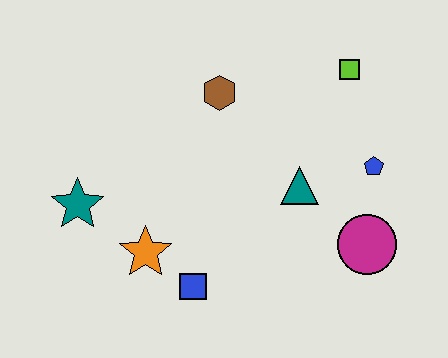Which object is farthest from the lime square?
The teal star is farthest from the lime square.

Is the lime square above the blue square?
Yes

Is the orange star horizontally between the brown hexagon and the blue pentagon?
No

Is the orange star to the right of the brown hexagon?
No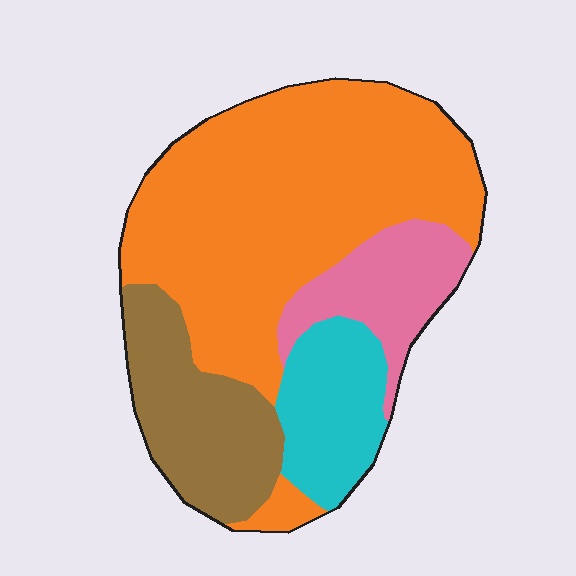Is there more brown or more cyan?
Brown.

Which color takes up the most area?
Orange, at roughly 55%.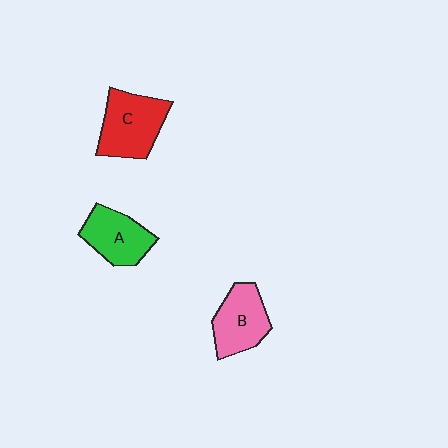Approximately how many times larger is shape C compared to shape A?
Approximately 1.3 times.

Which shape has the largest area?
Shape C (red).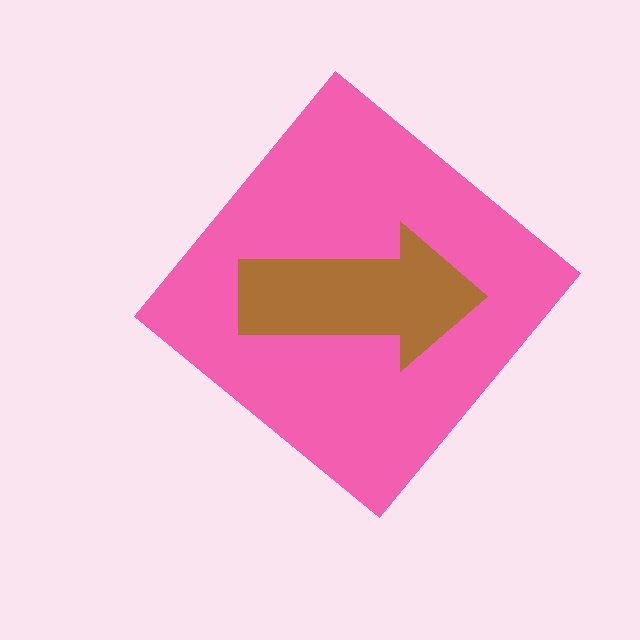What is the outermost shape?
The pink diamond.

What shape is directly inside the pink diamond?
The brown arrow.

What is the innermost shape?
The brown arrow.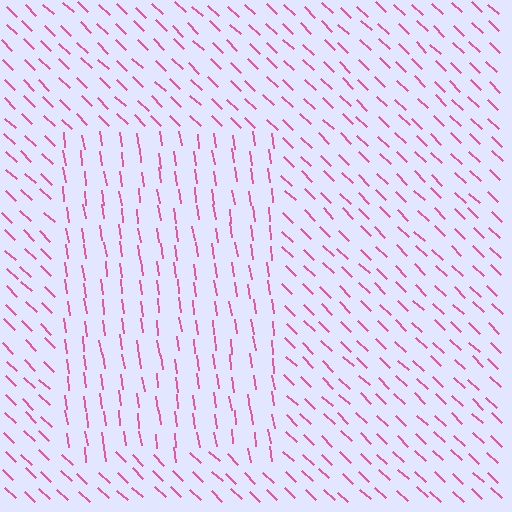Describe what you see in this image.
The image is filled with small pink line segments. A rectangle region in the image has lines oriented differently from the surrounding lines, creating a visible texture boundary.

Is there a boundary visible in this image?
Yes, there is a texture boundary formed by a change in line orientation.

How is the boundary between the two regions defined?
The boundary is defined purely by a change in line orientation (approximately 39 degrees difference). All lines are the same color and thickness.